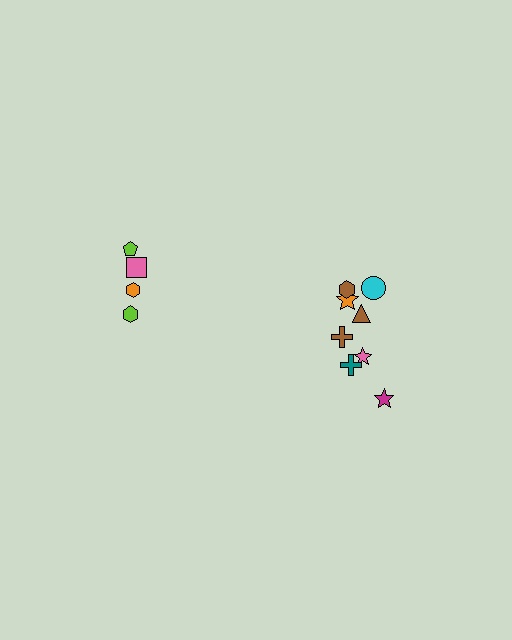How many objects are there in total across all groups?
There are 12 objects.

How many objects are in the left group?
There are 4 objects.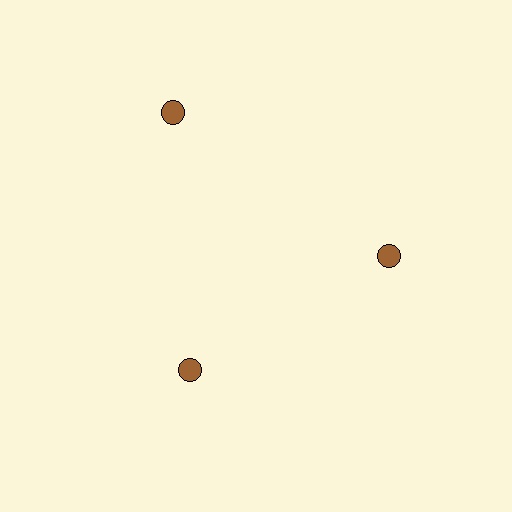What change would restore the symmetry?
The symmetry would be restored by moving it inward, back onto the ring so that all 3 circles sit at equal angles and equal distance from the center.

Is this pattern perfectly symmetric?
No. The 3 brown circles are arranged in a ring, but one element near the 11 o'clock position is pushed outward from the center, breaking the 3-fold rotational symmetry.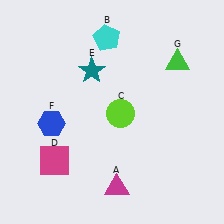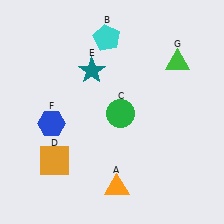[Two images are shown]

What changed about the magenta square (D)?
In Image 1, D is magenta. In Image 2, it changed to orange.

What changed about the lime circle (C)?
In Image 1, C is lime. In Image 2, it changed to green.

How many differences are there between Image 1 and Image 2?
There are 3 differences between the two images.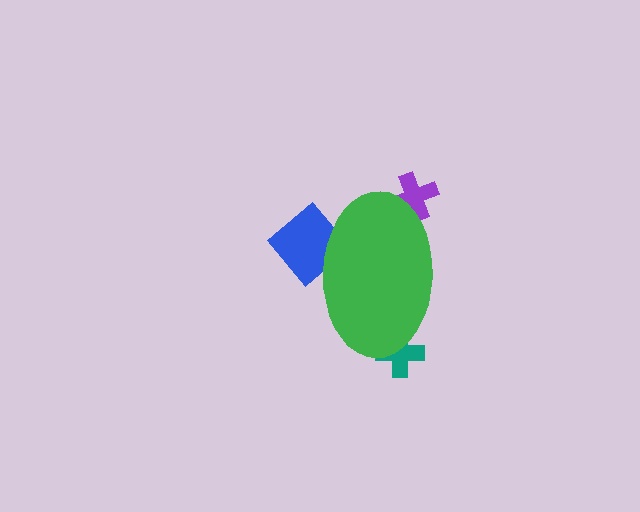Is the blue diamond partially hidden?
Yes, the blue diamond is partially hidden behind the green ellipse.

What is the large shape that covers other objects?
A green ellipse.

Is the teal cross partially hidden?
Yes, the teal cross is partially hidden behind the green ellipse.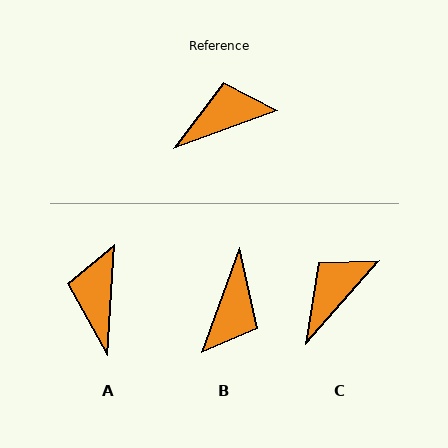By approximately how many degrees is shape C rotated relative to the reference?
Approximately 29 degrees counter-clockwise.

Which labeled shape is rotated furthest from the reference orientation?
B, about 130 degrees away.